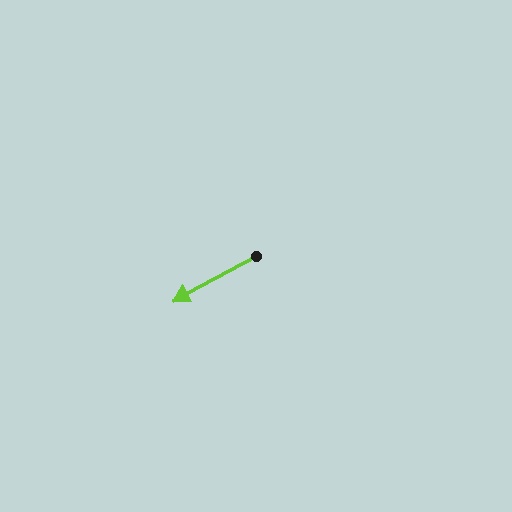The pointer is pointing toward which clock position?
Roughly 8 o'clock.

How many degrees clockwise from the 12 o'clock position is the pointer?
Approximately 242 degrees.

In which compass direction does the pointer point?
Southwest.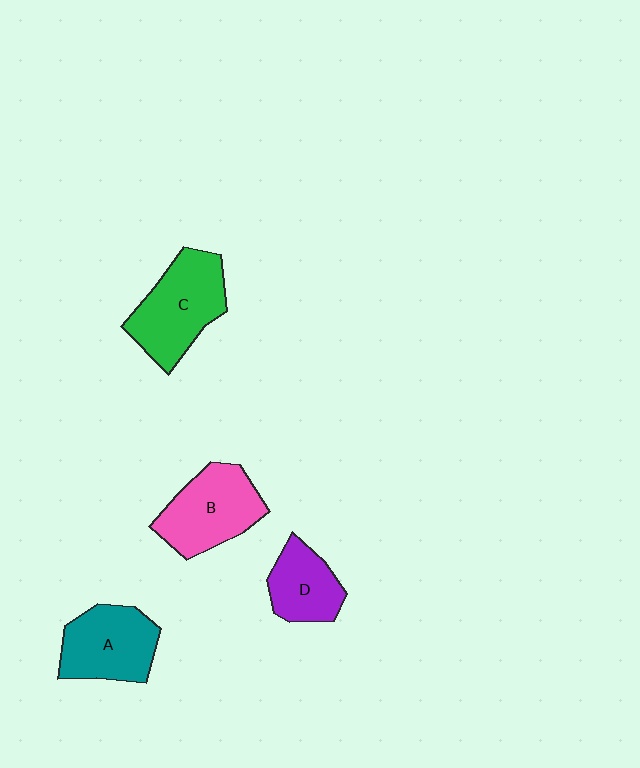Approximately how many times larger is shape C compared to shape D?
Approximately 1.6 times.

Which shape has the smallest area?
Shape D (purple).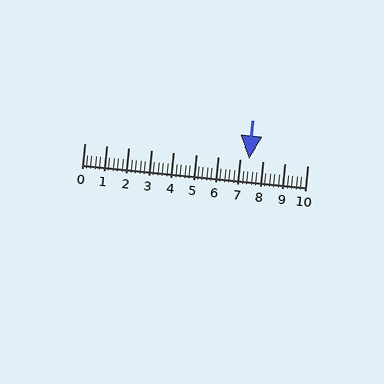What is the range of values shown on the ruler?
The ruler shows values from 0 to 10.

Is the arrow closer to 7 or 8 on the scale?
The arrow is closer to 7.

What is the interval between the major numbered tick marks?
The major tick marks are spaced 1 units apart.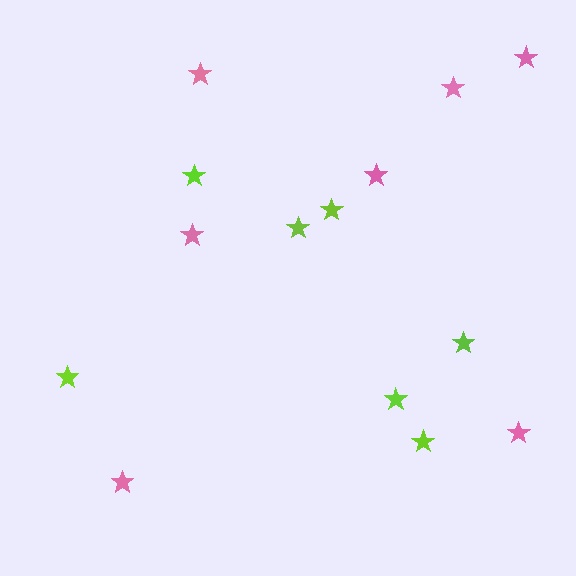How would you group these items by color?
There are 2 groups: one group of lime stars (7) and one group of pink stars (7).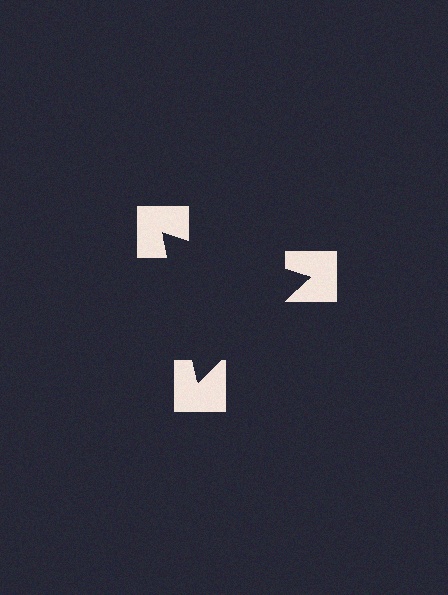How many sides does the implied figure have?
3 sides.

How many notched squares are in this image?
There are 3 — one at each vertex of the illusory triangle.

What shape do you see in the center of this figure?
An illusory triangle — its edges are inferred from the aligned wedge cuts in the notched squares, not physically drawn.